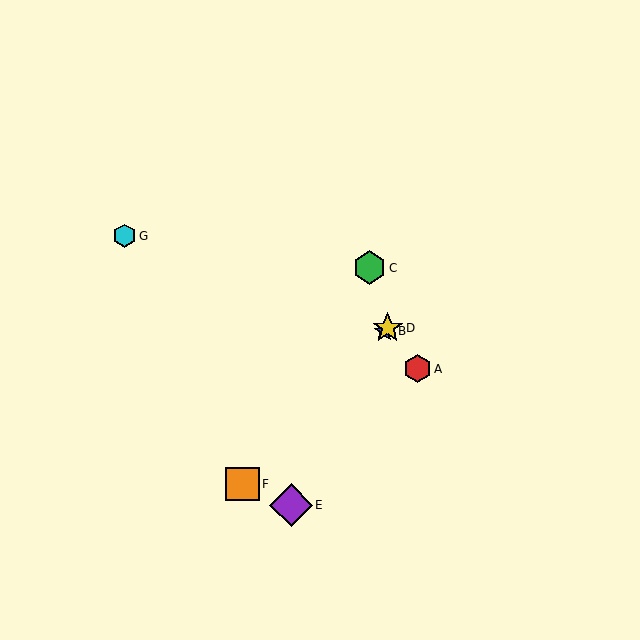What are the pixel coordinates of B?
Object B is at (384, 331).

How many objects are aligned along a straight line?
3 objects (B, D, F) are aligned along a straight line.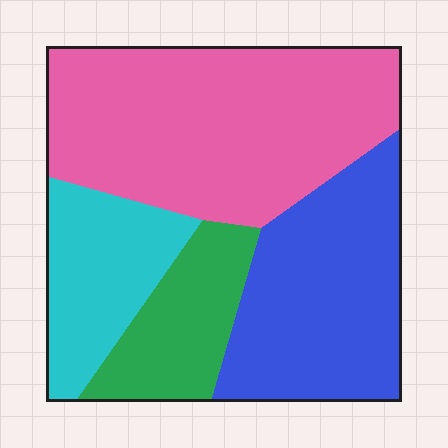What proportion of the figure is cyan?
Cyan takes up less than a quarter of the figure.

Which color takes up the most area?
Pink, at roughly 40%.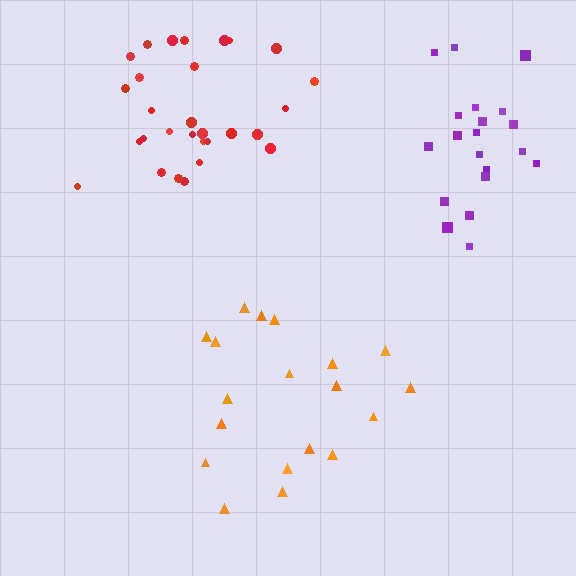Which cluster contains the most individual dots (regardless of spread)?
Red (29).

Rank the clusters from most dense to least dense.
purple, red, orange.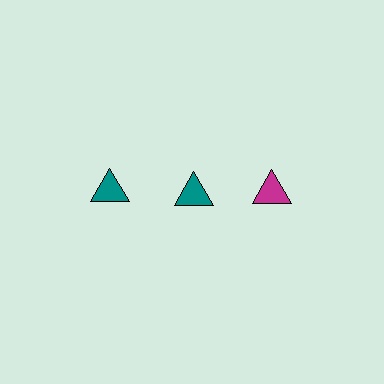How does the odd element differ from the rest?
It has a different color: magenta instead of teal.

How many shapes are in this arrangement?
There are 3 shapes arranged in a grid pattern.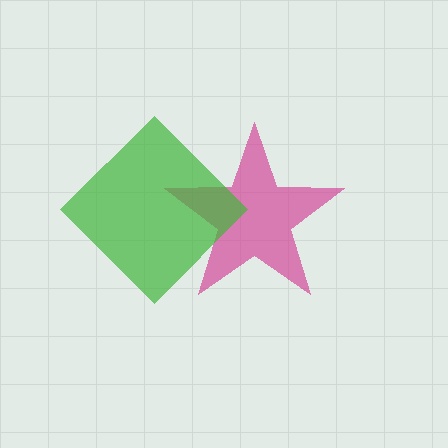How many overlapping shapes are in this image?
There are 2 overlapping shapes in the image.